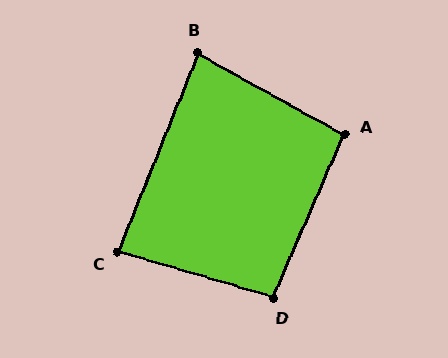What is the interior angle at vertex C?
Approximately 85 degrees (acute).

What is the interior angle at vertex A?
Approximately 95 degrees (obtuse).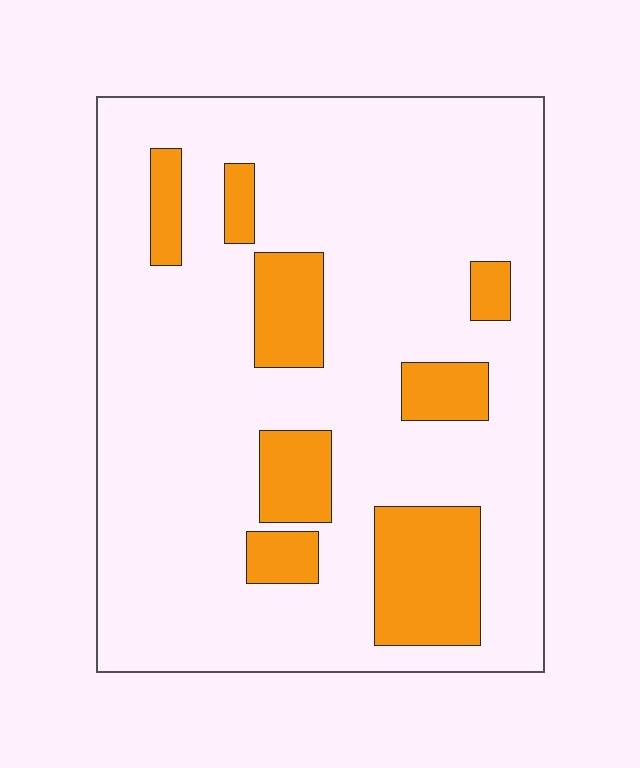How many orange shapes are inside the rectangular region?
8.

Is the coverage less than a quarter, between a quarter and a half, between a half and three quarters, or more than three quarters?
Less than a quarter.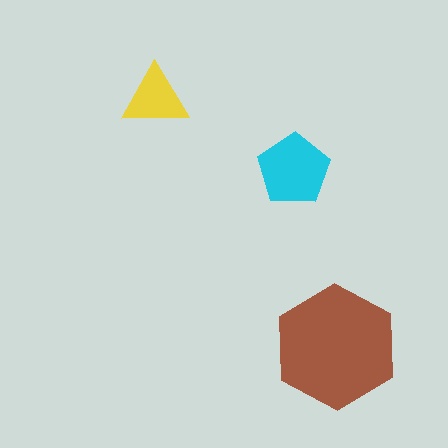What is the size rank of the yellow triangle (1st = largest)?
3rd.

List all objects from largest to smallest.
The brown hexagon, the cyan pentagon, the yellow triangle.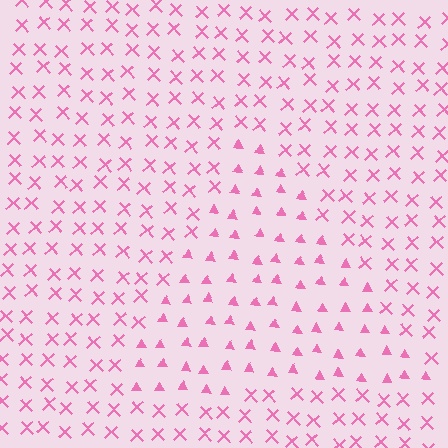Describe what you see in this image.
The image is filled with small pink elements arranged in a uniform grid. A triangle-shaped region contains triangles, while the surrounding area contains X marks. The boundary is defined purely by the change in element shape.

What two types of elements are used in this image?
The image uses triangles inside the triangle region and X marks outside it.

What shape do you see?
I see a triangle.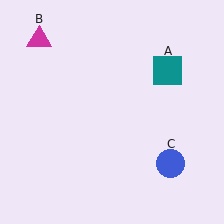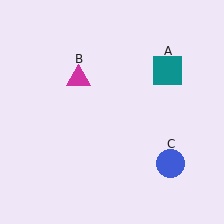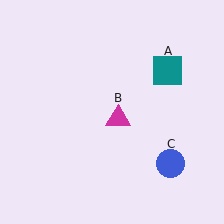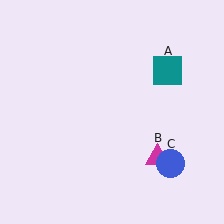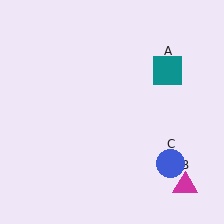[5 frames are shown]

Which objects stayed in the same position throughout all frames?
Teal square (object A) and blue circle (object C) remained stationary.